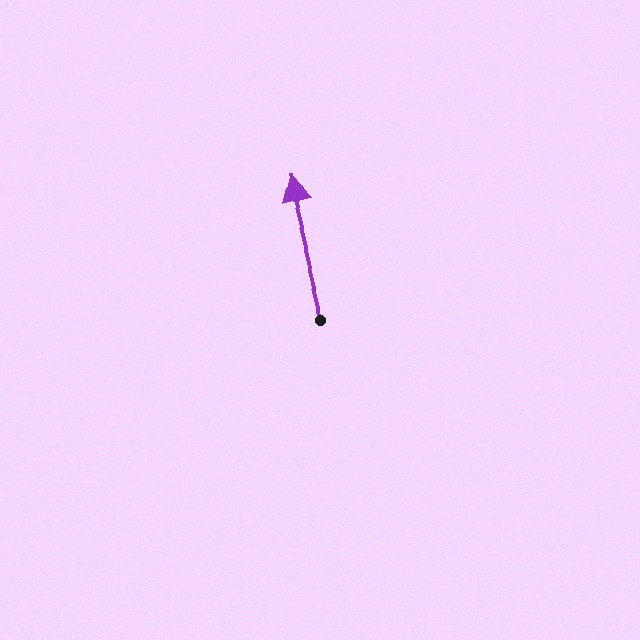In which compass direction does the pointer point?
North.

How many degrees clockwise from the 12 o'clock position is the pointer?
Approximately 346 degrees.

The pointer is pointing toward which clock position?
Roughly 12 o'clock.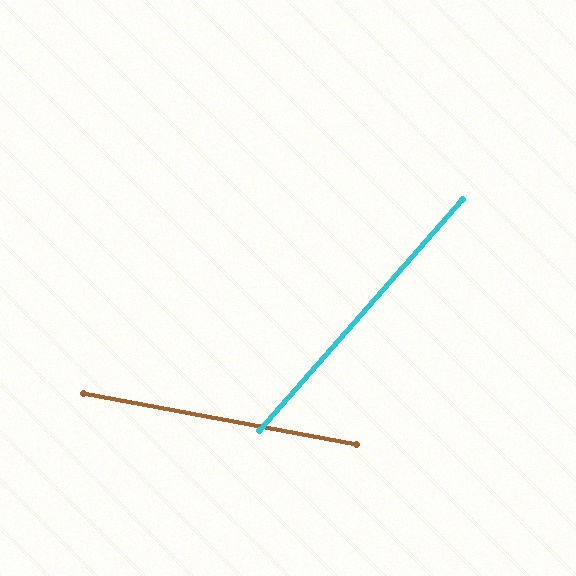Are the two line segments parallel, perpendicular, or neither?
Neither parallel nor perpendicular — they differ by about 59°.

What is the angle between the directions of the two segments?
Approximately 59 degrees.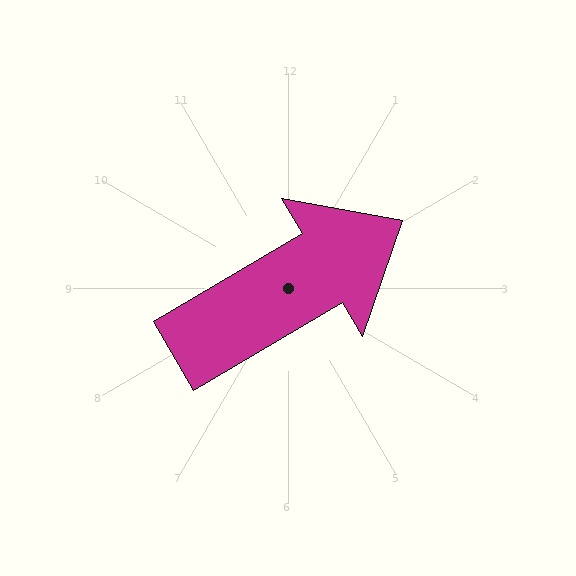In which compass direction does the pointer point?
Northeast.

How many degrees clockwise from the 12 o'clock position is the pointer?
Approximately 59 degrees.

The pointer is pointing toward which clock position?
Roughly 2 o'clock.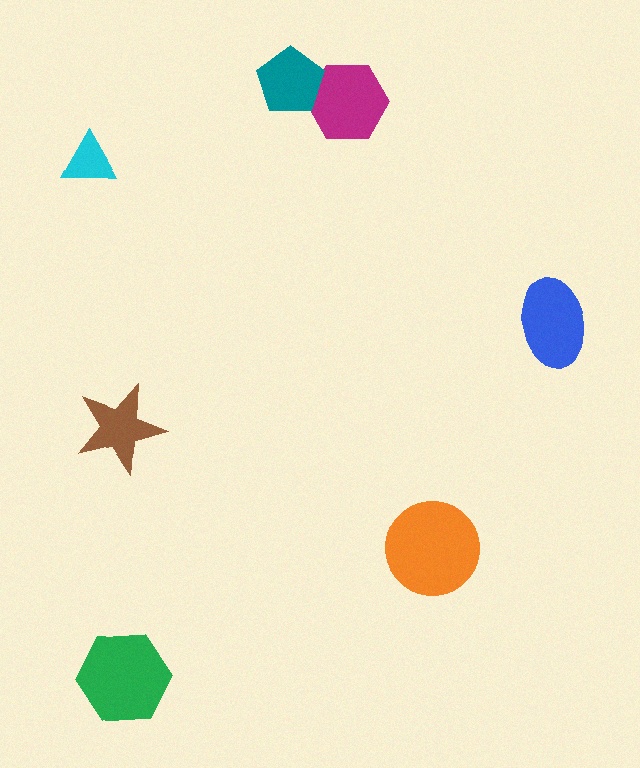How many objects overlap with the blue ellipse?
0 objects overlap with the blue ellipse.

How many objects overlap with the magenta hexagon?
1 object overlaps with the magenta hexagon.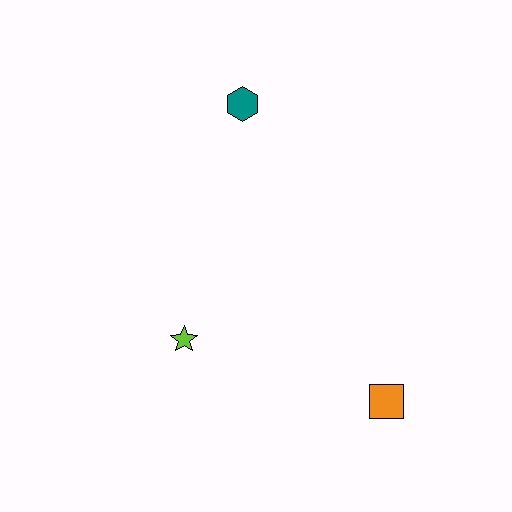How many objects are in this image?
There are 3 objects.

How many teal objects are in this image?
There is 1 teal object.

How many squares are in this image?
There is 1 square.